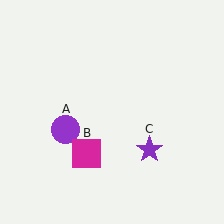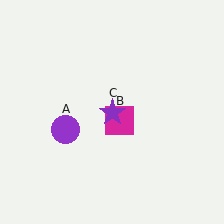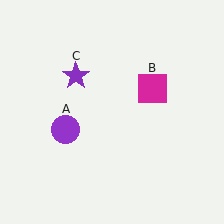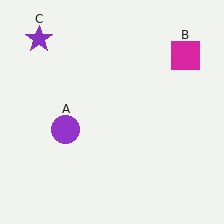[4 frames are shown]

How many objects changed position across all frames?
2 objects changed position: magenta square (object B), purple star (object C).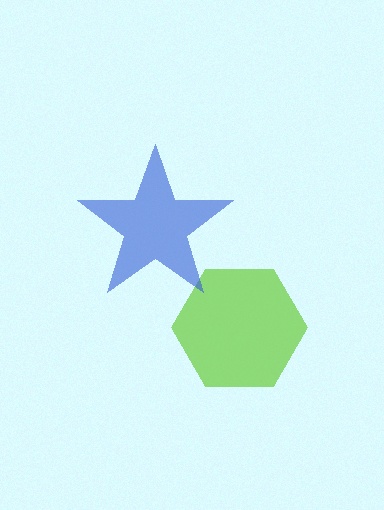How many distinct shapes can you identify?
There are 2 distinct shapes: a lime hexagon, a blue star.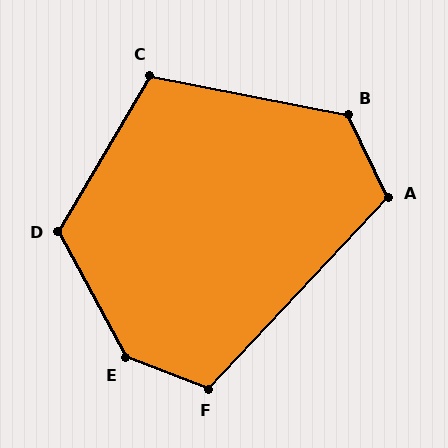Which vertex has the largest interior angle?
E, at approximately 139 degrees.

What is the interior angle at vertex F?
Approximately 112 degrees (obtuse).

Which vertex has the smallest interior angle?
C, at approximately 109 degrees.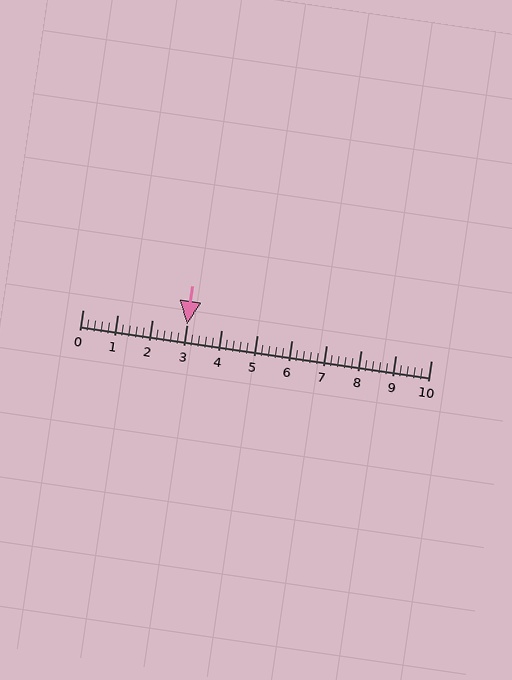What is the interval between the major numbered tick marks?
The major tick marks are spaced 1 units apart.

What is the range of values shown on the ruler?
The ruler shows values from 0 to 10.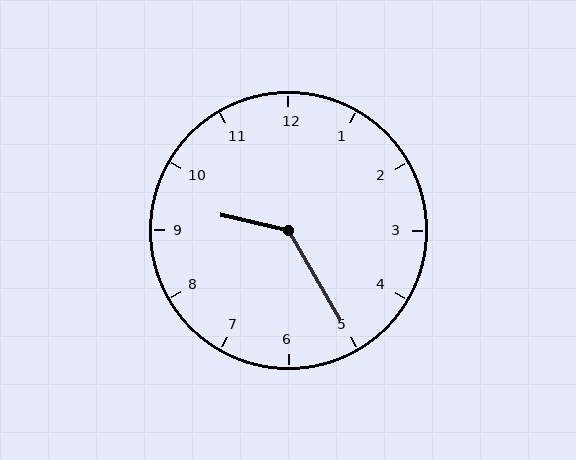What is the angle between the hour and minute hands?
Approximately 132 degrees.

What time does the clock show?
9:25.